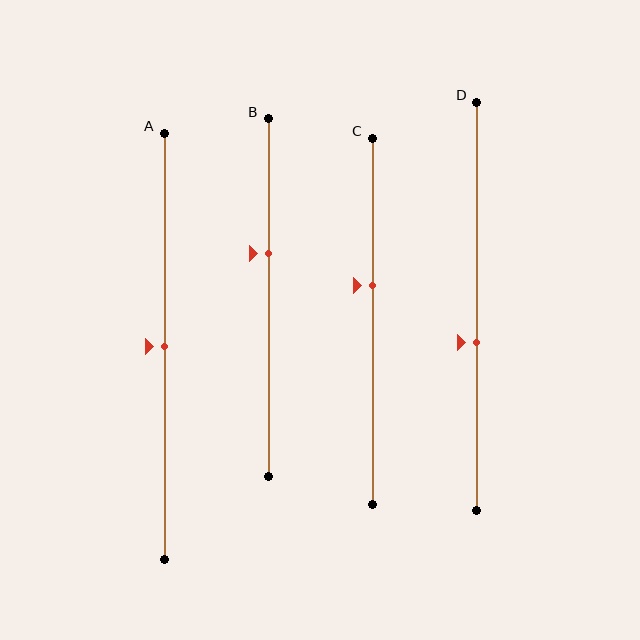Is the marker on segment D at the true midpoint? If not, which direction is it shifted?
No, the marker on segment D is shifted downward by about 9% of the segment length.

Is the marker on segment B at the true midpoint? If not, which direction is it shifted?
No, the marker on segment B is shifted upward by about 12% of the segment length.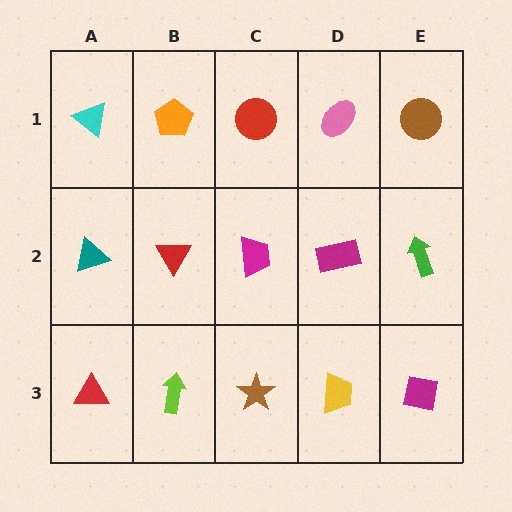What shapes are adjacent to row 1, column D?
A magenta rectangle (row 2, column D), a red circle (row 1, column C), a brown circle (row 1, column E).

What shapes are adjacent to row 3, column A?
A teal triangle (row 2, column A), a lime arrow (row 3, column B).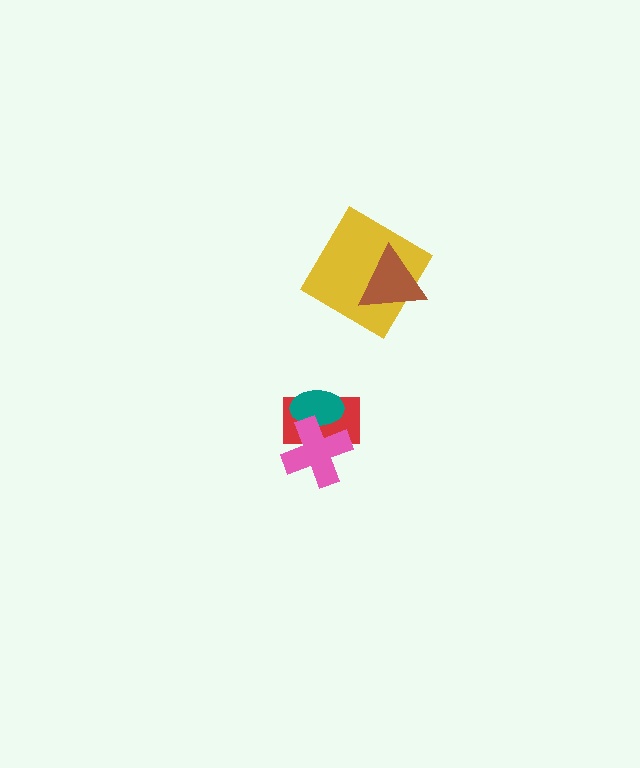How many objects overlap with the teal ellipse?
2 objects overlap with the teal ellipse.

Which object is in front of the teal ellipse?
The pink cross is in front of the teal ellipse.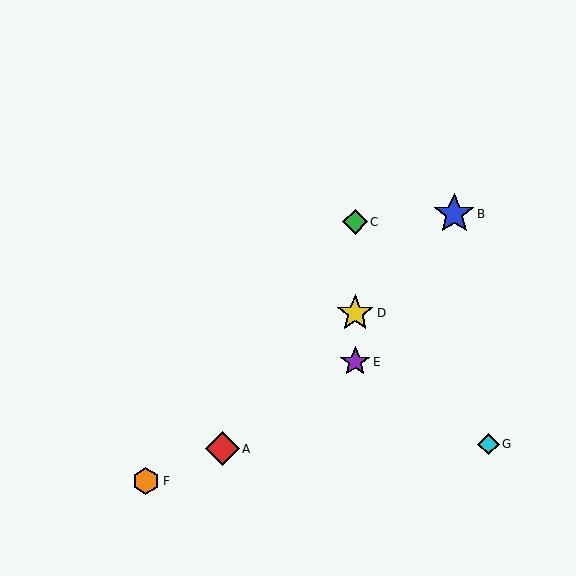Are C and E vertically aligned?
Yes, both are at x≈355.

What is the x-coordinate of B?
Object B is at x≈454.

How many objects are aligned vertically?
3 objects (C, D, E) are aligned vertically.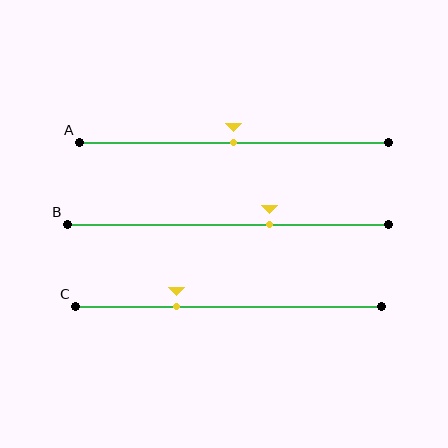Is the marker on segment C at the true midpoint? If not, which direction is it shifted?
No, the marker on segment C is shifted to the left by about 17% of the segment length.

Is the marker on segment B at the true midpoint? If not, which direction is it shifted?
No, the marker on segment B is shifted to the right by about 13% of the segment length.